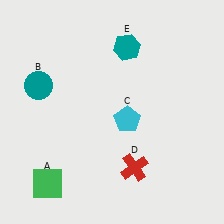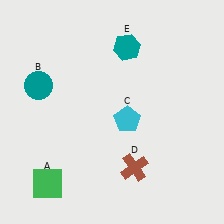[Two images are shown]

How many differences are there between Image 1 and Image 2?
There is 1 difference between the two images.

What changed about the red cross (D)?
In Image 1, D is red. In Image 2, it changed to brown.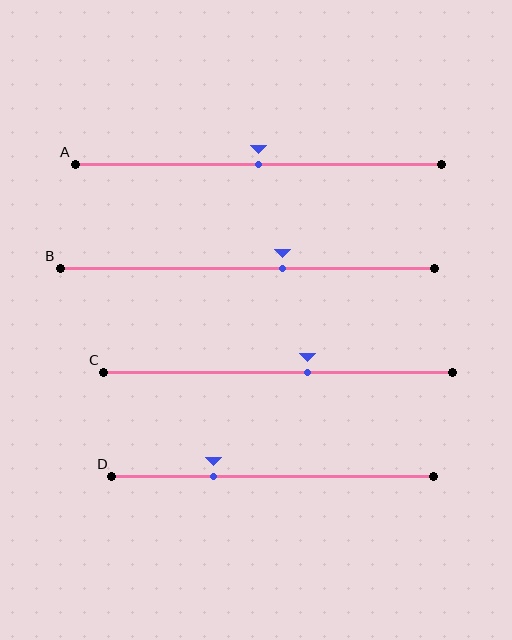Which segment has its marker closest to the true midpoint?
Segment A has its marker closest to the true midpoint.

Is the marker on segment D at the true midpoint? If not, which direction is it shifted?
No, the marker on segment D is shifted to the left by about 19% of the segment length.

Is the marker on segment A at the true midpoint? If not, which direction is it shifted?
Yes, the marker on segment A is at the true midpoint.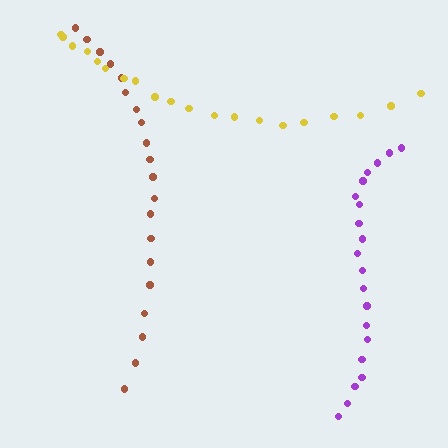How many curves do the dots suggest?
There are 3 distinct paths.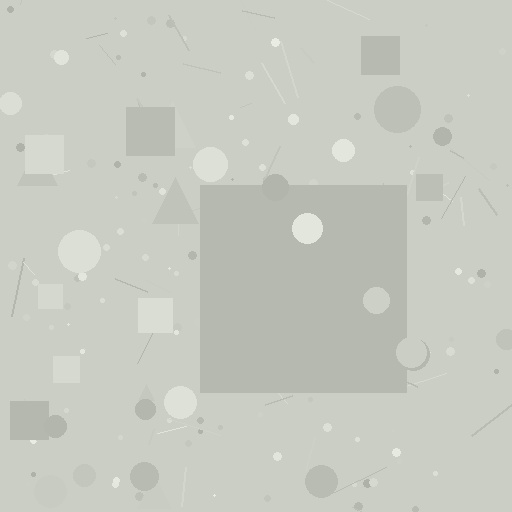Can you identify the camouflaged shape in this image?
The camouflaged shape is a square.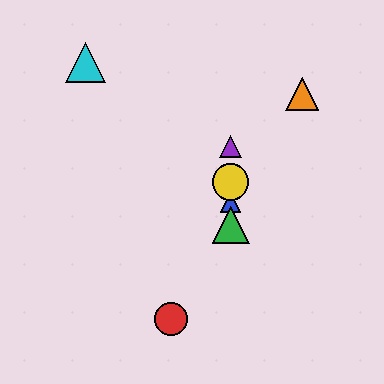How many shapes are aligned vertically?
4 shapes (the blue triangle, the green triangle, the yellow circle, the purple triangle) are aligned vertically.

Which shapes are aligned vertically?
The blue triangle, the green triangle, the yellow circle, the purple triangle are aligned vertically.